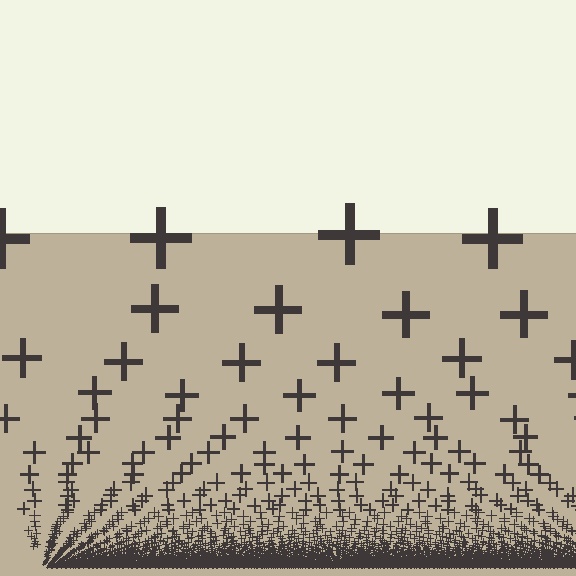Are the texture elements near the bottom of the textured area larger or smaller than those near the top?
Smaller. The gradient is inverted — elements near the bottom are smaller and denser.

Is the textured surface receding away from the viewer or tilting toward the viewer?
The surface appears to tilt toward the viewer. Texture elements get larger and sparser toward the top.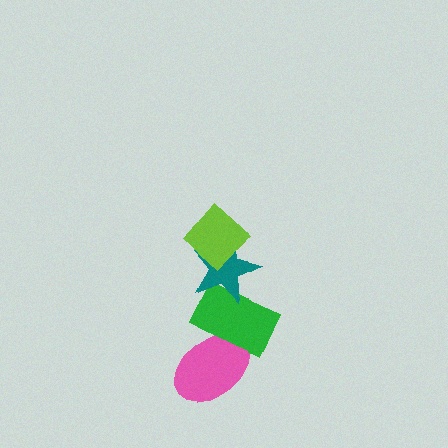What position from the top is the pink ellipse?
The pink ellipse is 4th from the top.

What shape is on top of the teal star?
The lime diamond is on top of the teal star.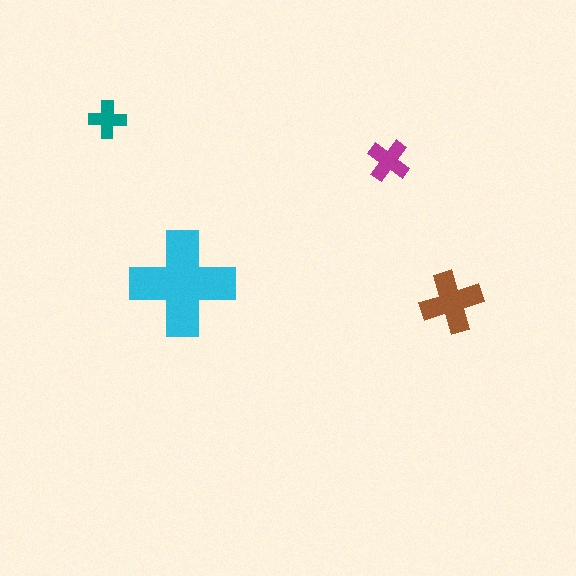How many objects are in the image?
There are 4 objects in the image.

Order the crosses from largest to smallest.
the cyan one, the brown one, the magenta one, the teal one.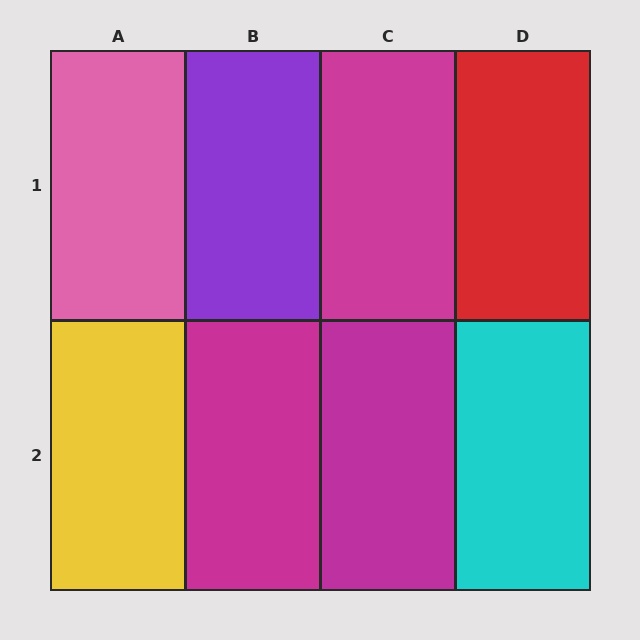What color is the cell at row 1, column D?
Red.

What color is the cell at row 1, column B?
Purple.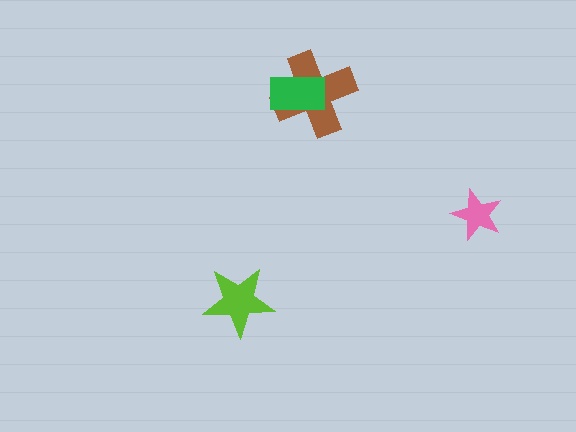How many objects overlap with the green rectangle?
1 object overlaps with the green rectangle.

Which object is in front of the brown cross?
The green rectangle is in front of the brown cross.